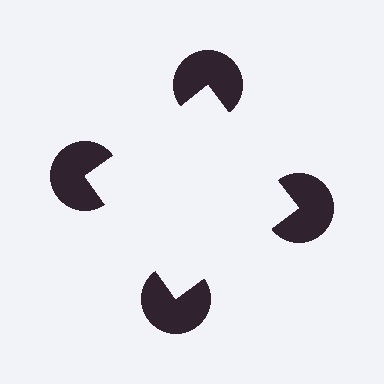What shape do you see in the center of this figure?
An illusory square — its edges are inferred from the aligned wedge cuts in the pac-man discs, not physically drawn.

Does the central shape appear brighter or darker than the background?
It typically appears slightly brighter than the background, even though no actual brightness change is drawn.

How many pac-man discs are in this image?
There are 4 — one at each vertex of the illusory square.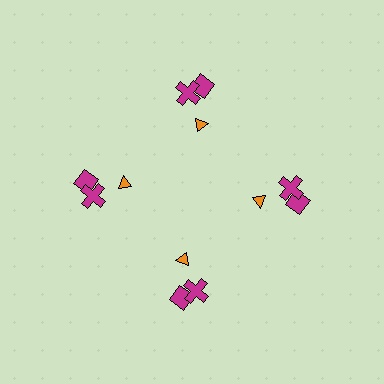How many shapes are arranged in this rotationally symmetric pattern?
There are 12 shapes, arranged in 4 groups of 3.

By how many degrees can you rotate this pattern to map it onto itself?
The pattern maps onto itself every 90 degrees of rotation.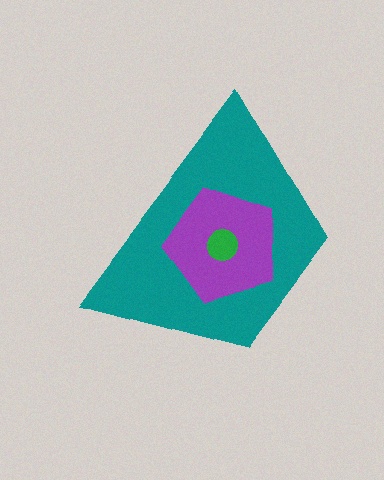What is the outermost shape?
The teal trapezoid.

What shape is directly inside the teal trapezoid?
The purple pentagon.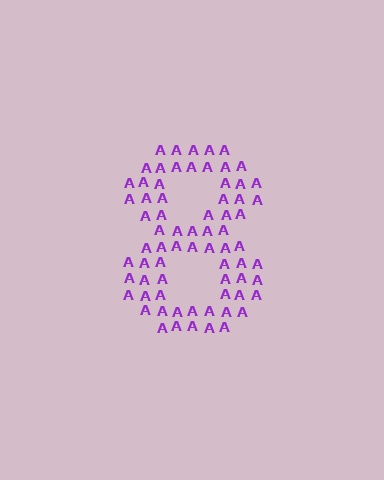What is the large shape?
The large shape is the digit 8.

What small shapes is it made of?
It is made of small letter A's.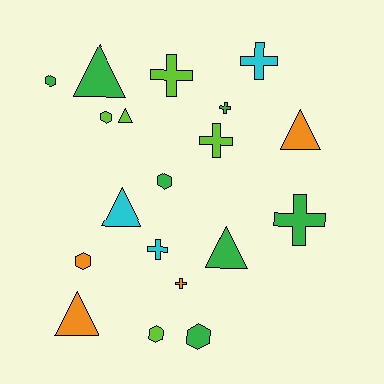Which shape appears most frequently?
Cross, with 7 objects.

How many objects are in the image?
There are 19 objects.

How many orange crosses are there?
There is 1 orange cross.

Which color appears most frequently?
Green, with 7 objects.